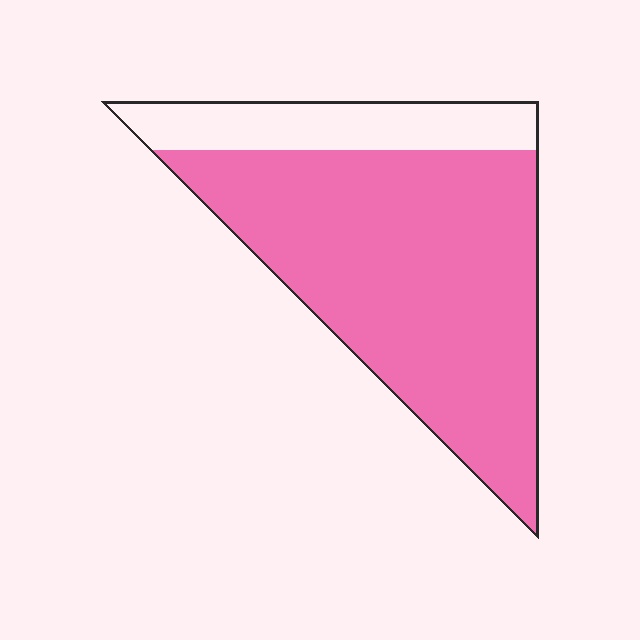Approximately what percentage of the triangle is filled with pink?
Approximately 80%.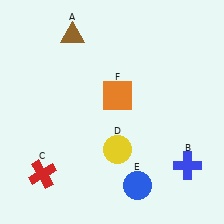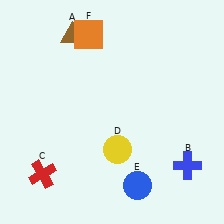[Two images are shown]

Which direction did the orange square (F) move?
The orange square (F) moved up.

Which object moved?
The orange square (F) moved up.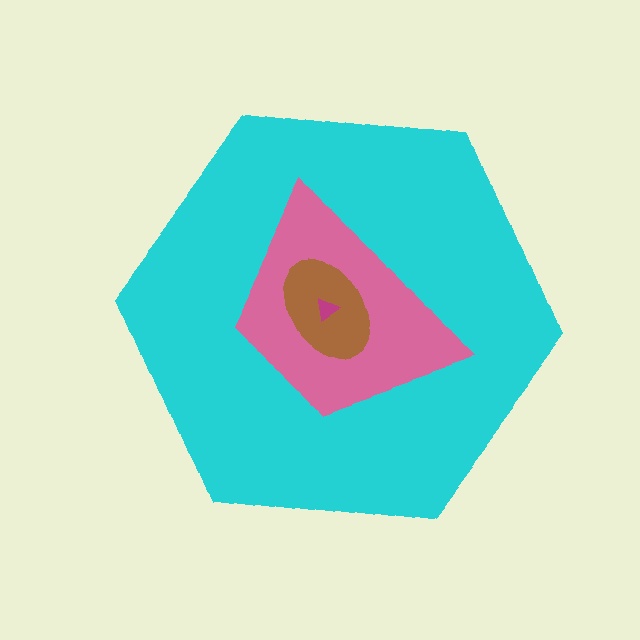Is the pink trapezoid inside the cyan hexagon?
Yes.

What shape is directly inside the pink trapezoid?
The brown ellipse.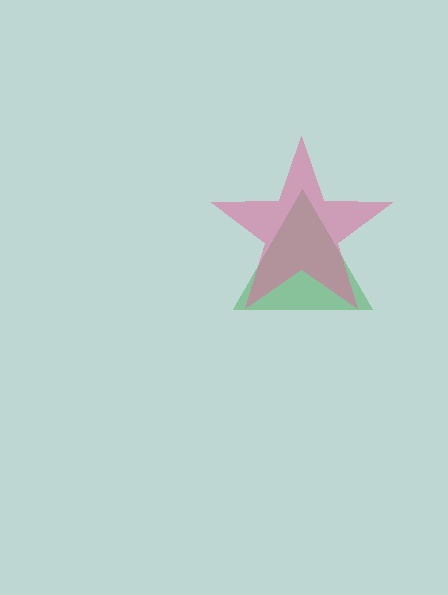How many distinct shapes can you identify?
There are 2 distinct shapes: a green triangle, a pink star.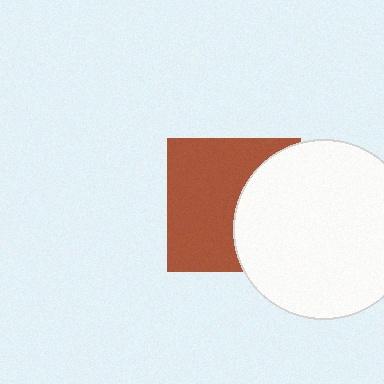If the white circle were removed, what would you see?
You would see the complete brown square.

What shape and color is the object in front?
The object in front is a white circle.